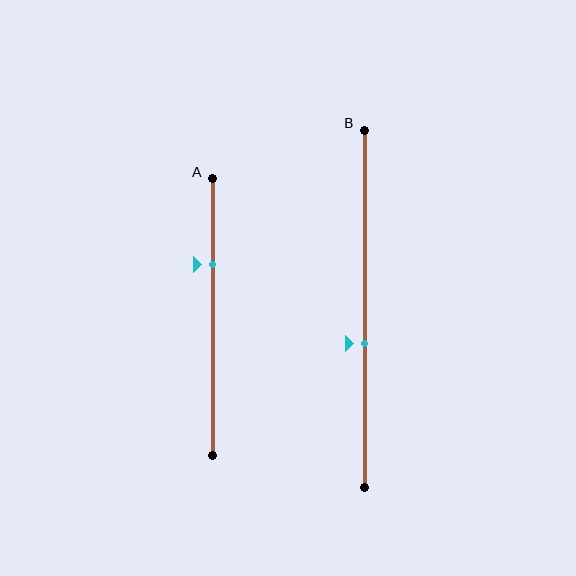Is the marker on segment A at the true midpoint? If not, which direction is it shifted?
No, the marker on segment A is shifted upward by about 19% of the segment length.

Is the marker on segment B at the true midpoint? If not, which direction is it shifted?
No, the marker on segment B is shifted downward by about 10% of the segment length.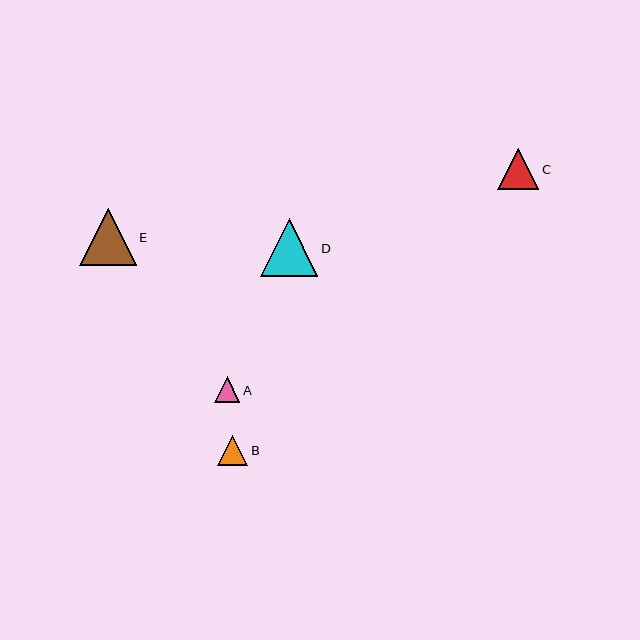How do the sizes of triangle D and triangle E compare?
Triangle D and triangle E are approximately the same size.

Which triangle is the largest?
Triangle D is the largest with a size of approximately 58 pixels.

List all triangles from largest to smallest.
From largest to smallest: D, E, C, B, A.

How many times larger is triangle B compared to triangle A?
Triangle B is approximately 1.2 times the size of triangle A.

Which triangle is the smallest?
Triangle A is the smallest with a size of approximately 25 pixels.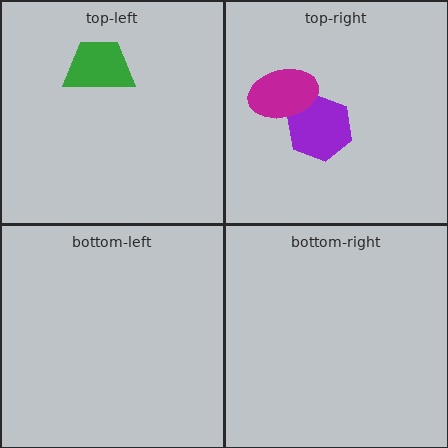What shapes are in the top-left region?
The green trapezoid.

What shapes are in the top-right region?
The purple hexagon, the magenta ellipse.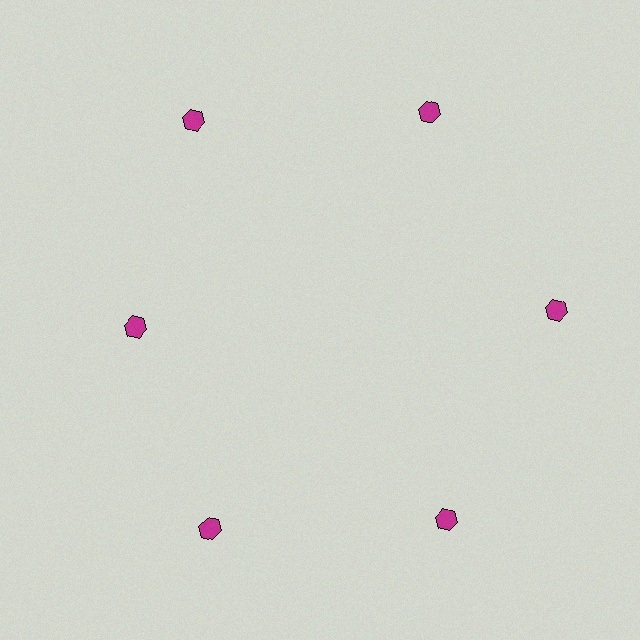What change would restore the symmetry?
The symmetry would be restored by moving it outward, back onto the ring so that all 6 hexagons sit at equal angles and equal distance from the center.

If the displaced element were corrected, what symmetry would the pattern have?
It would have 6-fold rotational symmetry — the pattern would map onto itself every 60 degrees.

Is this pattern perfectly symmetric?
No. The 6 magenta hexagons are arranged in a ring, but one element near the 9 o'clock position is pulled inward toward the center, breaking the 6-fold rotational symmetry.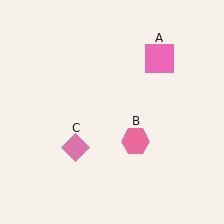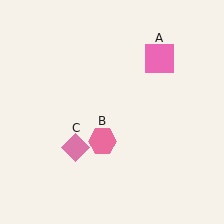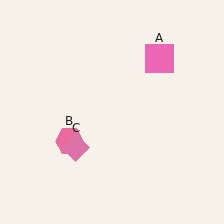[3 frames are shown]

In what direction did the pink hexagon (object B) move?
The pink hexagon (object B) moved left.